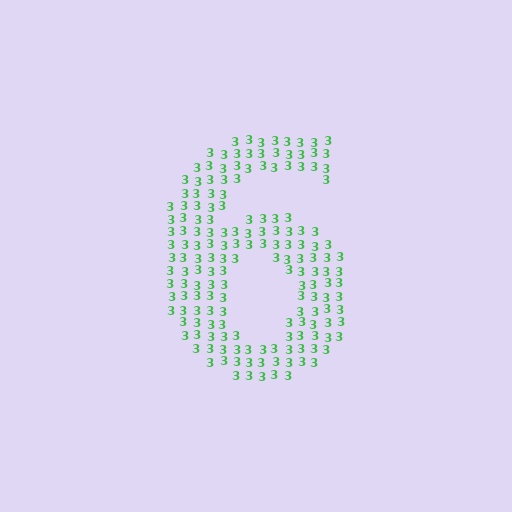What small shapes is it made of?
It is made of small digit 3's.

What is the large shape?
The large shape is the digit 6.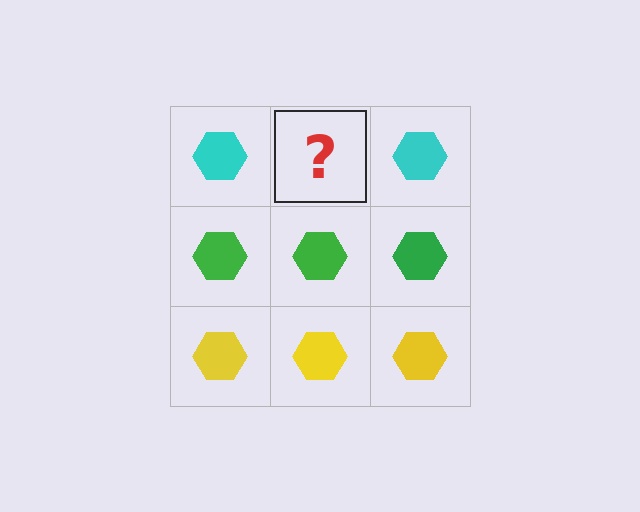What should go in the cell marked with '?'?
The missing cell should contain a cyan hexagon.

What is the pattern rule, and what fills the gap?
The rule is that each row has a consistent color. The gap should be filled with a cyan hexagon.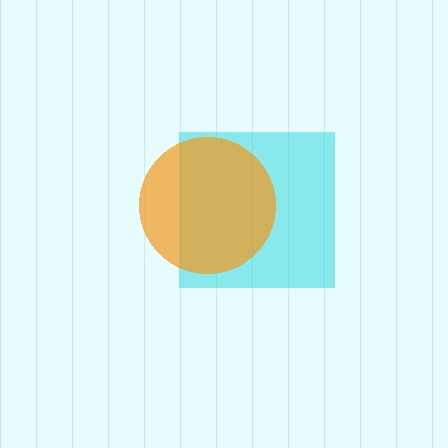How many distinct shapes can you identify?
There are 2 distinct shapes: a cyan square, an orange circle.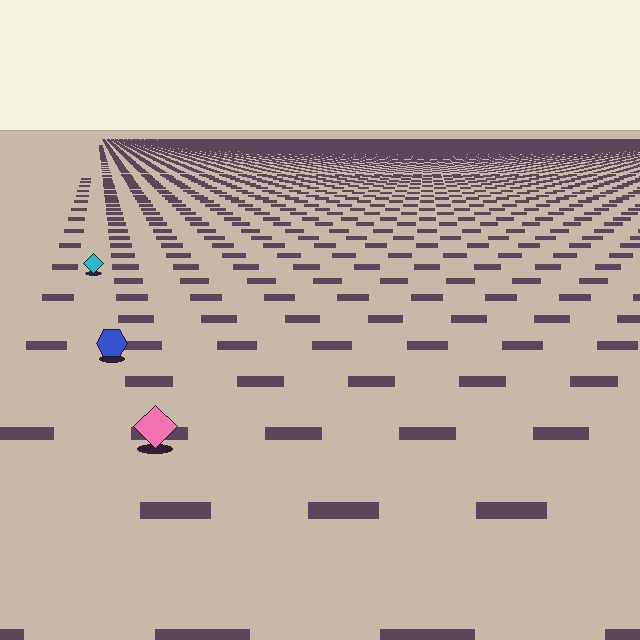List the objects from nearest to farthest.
From nearest to farthest: the pink diamond, the blue hexagon, the cyan diamond.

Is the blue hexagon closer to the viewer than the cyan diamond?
Yes. The blue hexagon is closer — you can tell from the texture gradient: the ground texture is coarser near it.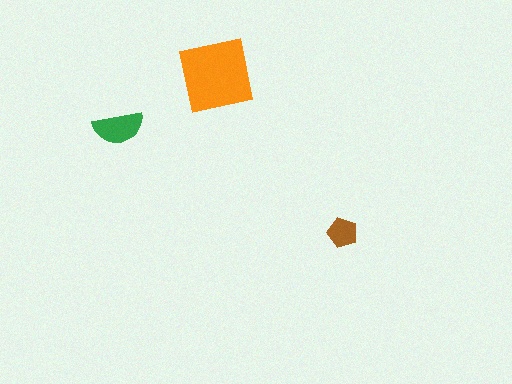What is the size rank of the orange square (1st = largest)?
1st.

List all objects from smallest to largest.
The brown pentagon, the green semicircle, the orange square.